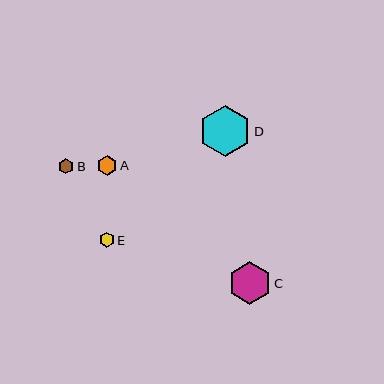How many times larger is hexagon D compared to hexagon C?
Hexagon D is approximately 1.2 times the size of hexagon C.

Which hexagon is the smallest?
Hexagon E is the smallest with a size of approximately 15 pixels.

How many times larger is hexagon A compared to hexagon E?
Hexagon A is approximately 1.3 times the size of hexagon E.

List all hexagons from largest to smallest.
From largest to smallest: D, C, A, B, E.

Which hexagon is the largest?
Hexagon D is the largest with a size of approximately 52 pixels.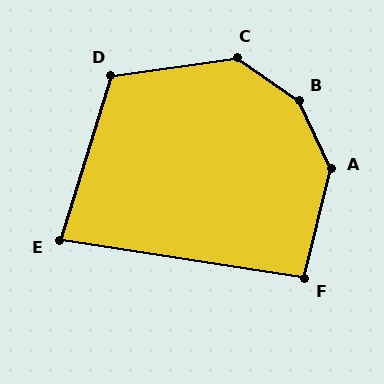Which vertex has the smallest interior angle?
E, at approximately 81 degrees.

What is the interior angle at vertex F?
Approximately 95 degrees (obtuse).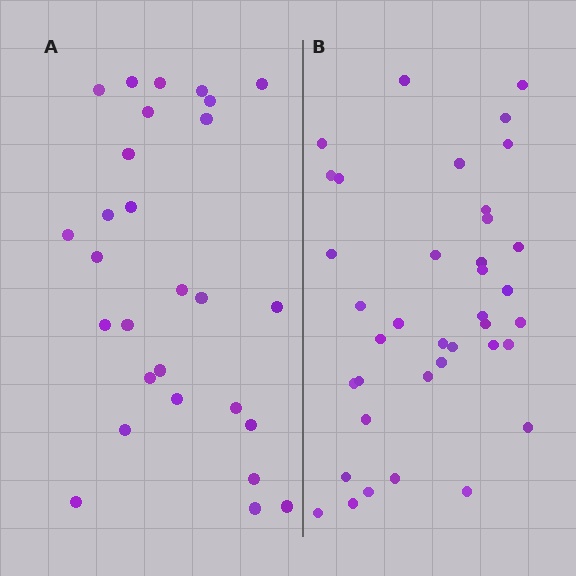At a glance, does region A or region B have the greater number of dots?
Region B (the right region) has more dots.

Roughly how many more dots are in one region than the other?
Region B has roughly 10 or so more dots than region A.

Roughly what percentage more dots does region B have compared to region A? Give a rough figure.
About 35% more.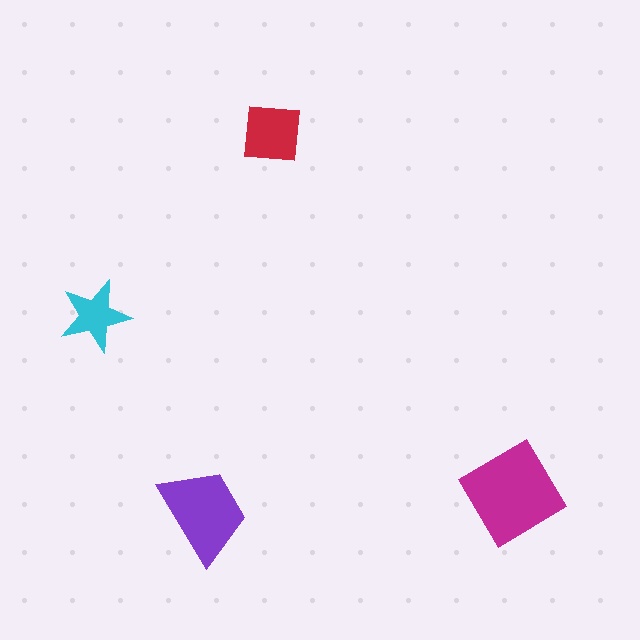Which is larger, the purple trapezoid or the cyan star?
The purple trapezoid.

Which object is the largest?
The magenta diamond.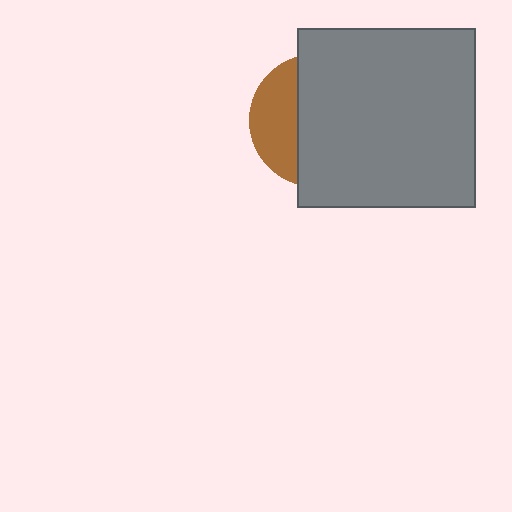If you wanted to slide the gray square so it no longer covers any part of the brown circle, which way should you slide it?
Slide it right — that is the most direct way to separate the two shapes.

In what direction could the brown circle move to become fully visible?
The brown circle could move left. That would shift it out from behind the gray square entirely.